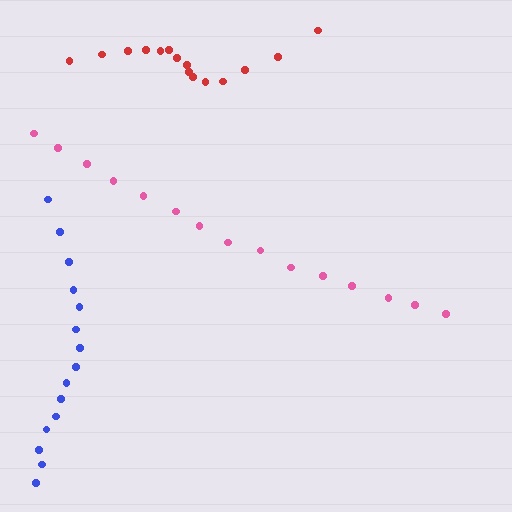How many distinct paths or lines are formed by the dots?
There are 3 distinct paths.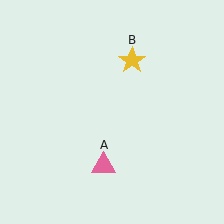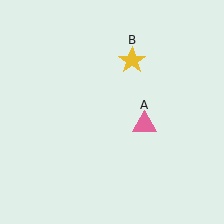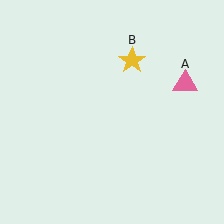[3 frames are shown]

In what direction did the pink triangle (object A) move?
The pink triangle (object A) moved up and to the right.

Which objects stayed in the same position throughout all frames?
Yellow star (object B) remained stationary.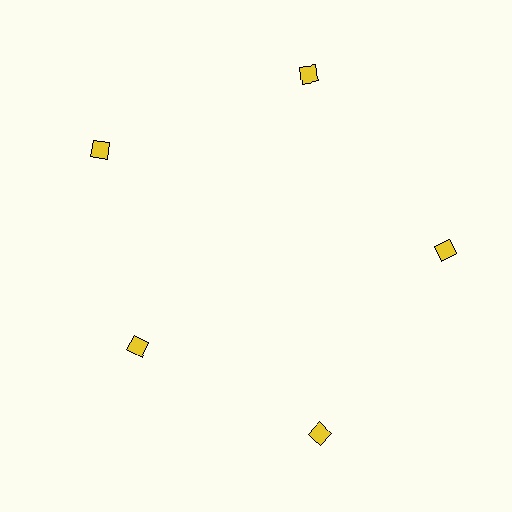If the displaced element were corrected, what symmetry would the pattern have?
It would have 5-fold rotational symmetry — the pattern would map onto itself every 72 degrees.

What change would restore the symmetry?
The symmetry would be restored by moving it outward, back onto the ring so that all 5 diamonds sit at equal angles and equal distance from the center.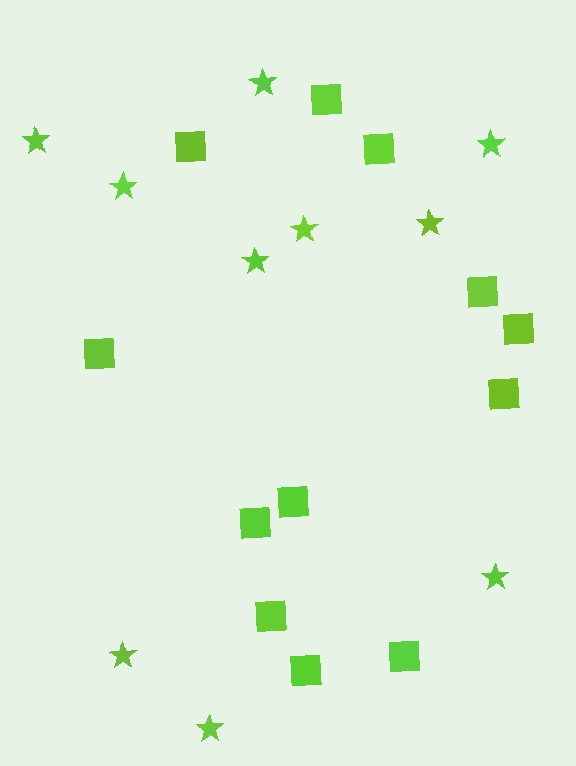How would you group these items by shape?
There are 2 groups: one group of squares (12) and one group of stars (10).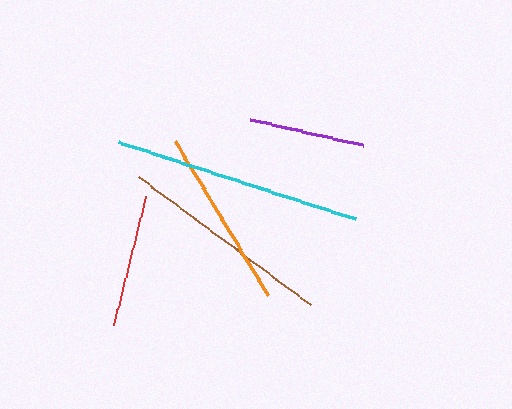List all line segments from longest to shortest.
From longest to shortest: cyan, brown, orange, red, purple.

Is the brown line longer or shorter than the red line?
The brown line is longer than the red line.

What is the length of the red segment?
The red segment is approximately 133 pixels long.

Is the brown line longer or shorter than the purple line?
The brown line is longer than the purple line.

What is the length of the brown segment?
The brown segment is approximately 214 pixels long.